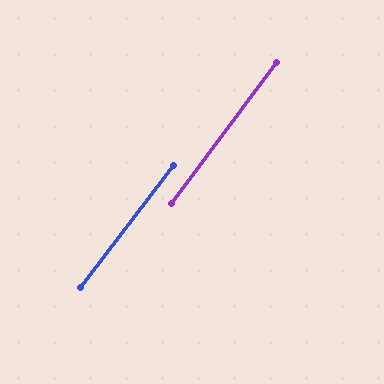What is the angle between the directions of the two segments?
Approximately 0 degrees.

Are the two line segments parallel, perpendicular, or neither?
Parallel — their directions differ by only 0.5°.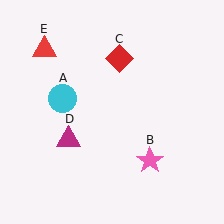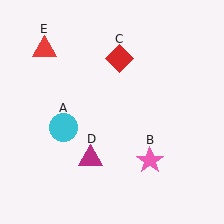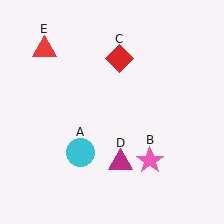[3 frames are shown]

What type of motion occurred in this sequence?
The cyan circle (object A), magenta triangle (object D) rotated counterclockwise around the center of the scene.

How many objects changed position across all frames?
2 objects changed position: cyan circle (object A), magenta triangle (object D).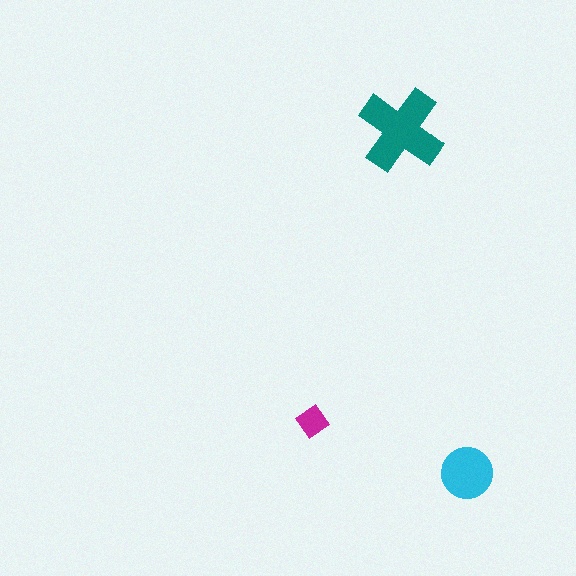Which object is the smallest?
The magenta diamond.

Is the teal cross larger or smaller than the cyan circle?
Larger.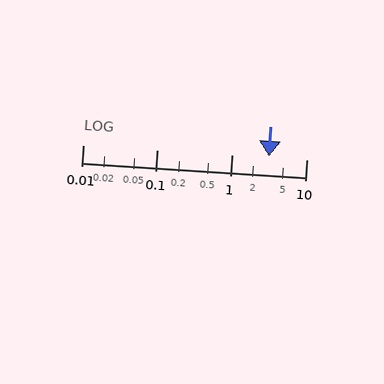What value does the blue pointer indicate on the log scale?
The pointer indicates approximately 3.1.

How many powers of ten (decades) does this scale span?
The scale spans 3 decades, from 0.01 to 10.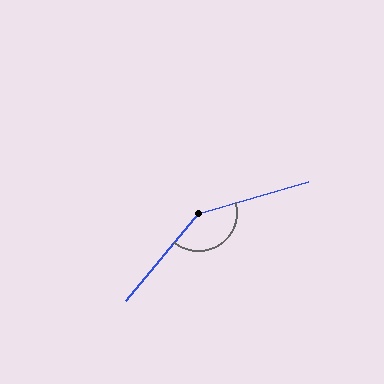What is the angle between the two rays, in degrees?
Approximately 146 degrees.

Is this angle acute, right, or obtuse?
It is obtuse.